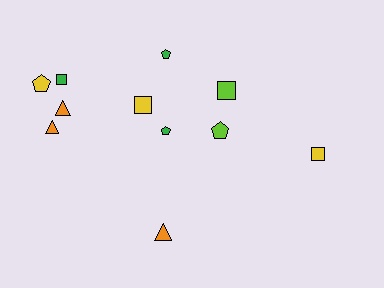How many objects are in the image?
There are 11 objects.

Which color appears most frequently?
Orange, with 3 objects.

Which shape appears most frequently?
Square, with 4 objects.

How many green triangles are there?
There are no green triangles.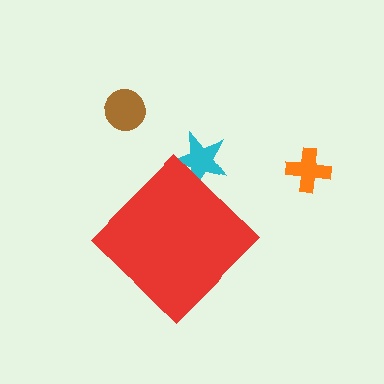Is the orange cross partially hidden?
No, the orange cross is fully visible.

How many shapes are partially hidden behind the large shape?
1 shape is partially hidden.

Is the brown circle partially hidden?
No, the brown circle is fully visible.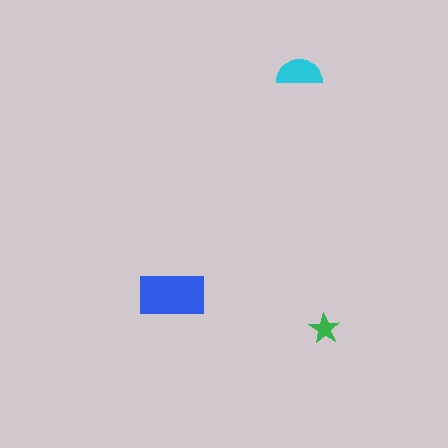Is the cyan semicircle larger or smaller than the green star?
Larger.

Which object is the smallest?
The green star.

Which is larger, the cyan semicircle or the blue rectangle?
The blue rectangle.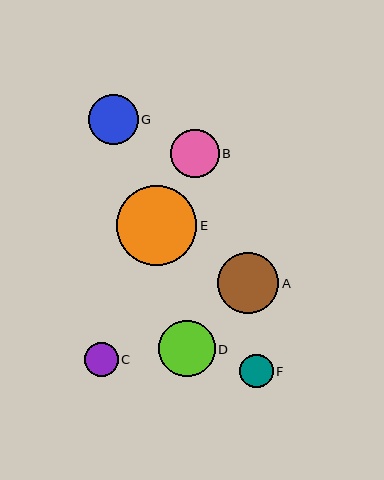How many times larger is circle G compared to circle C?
Circle G is approximately 1.5 times the size of circle C.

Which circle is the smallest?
Circle F is the smallest with a size of approximately 34 pixels.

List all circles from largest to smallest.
From largest to smallest: E, A, D, G, B, C, F.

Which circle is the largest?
Circle E is the largest with a size of approximately 80 pixels.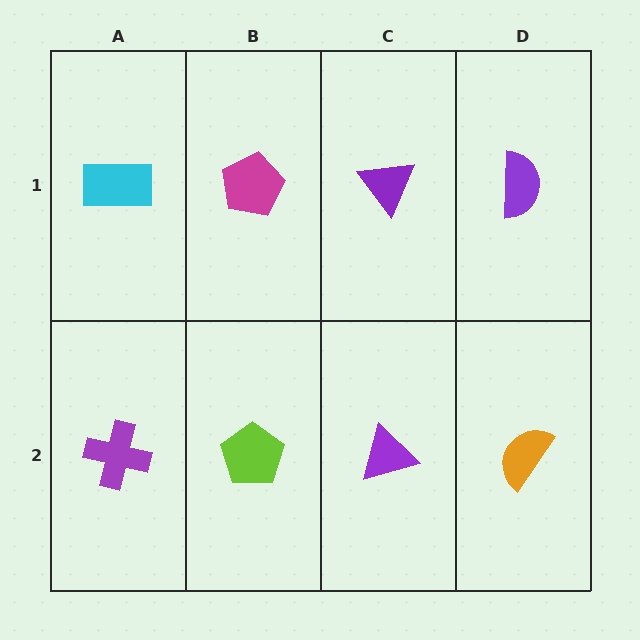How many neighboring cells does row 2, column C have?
3.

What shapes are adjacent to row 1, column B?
A lime pentagon (row 2, column B), a cyan rectangle (row 1, column A), a purple triangle (row 1, column C).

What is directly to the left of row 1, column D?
A purple triangle.